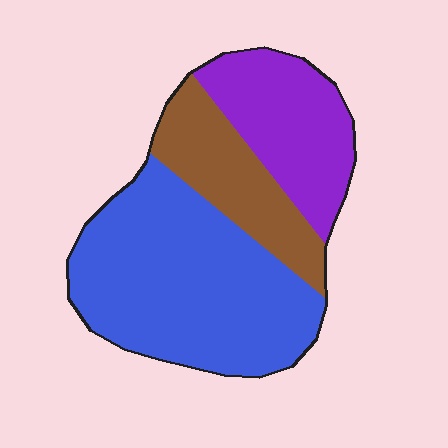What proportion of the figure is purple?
Purple covers about 25% of the figure.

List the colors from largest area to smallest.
From largest to smallest: blue, purple, brown.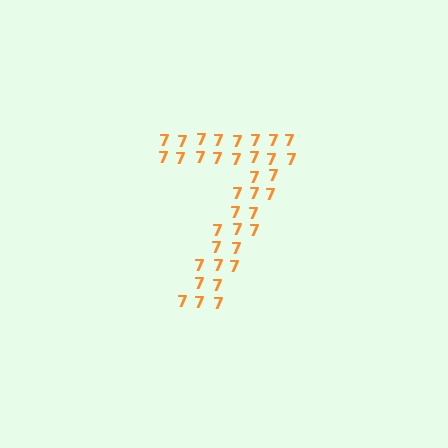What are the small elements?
The small elements are digit 7's.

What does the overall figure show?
The overall figure shows the digit 7.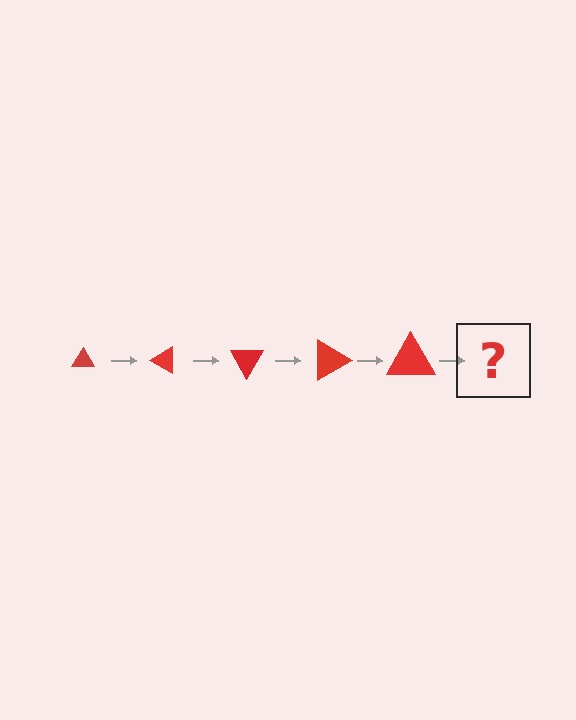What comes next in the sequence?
The next element should be a triangle, larger than the previous one and rotated 150 degrees from the start.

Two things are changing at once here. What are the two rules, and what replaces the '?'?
The two rules are that the triangle grows larger each step and it rotates 30 degrees each step. The '?' should be a triangle, larger than the previous one and rotated 150 degrees from the start.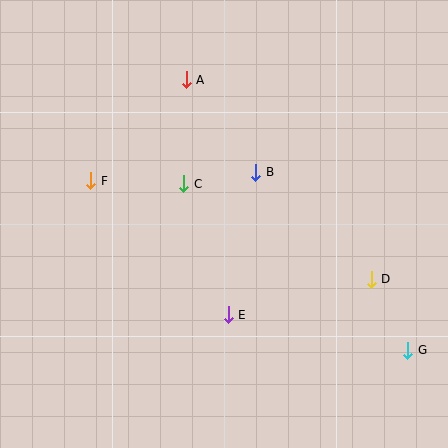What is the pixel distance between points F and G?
The distance between F and G is 360 pixels.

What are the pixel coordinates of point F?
Point F is at (91, 181).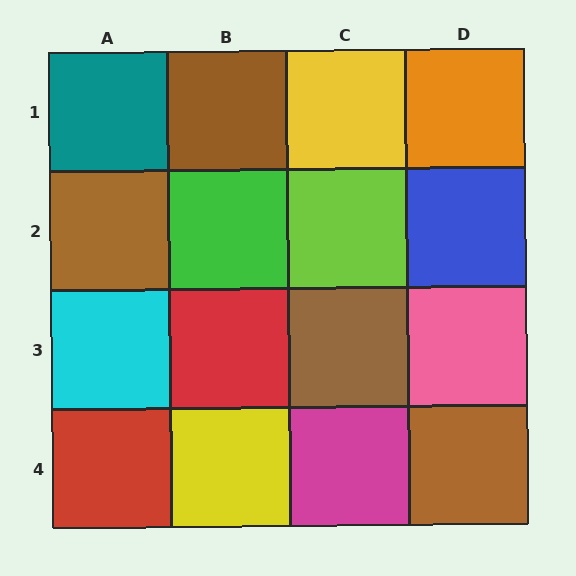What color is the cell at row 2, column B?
Green.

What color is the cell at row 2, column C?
Lime.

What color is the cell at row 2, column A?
Brown.